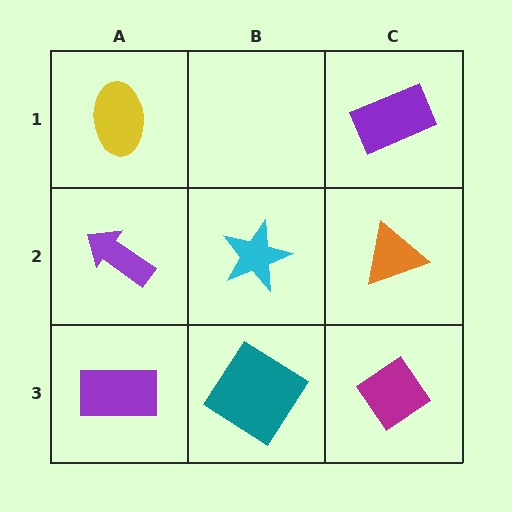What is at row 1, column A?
A yellow ellipse.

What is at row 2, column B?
A cyan star.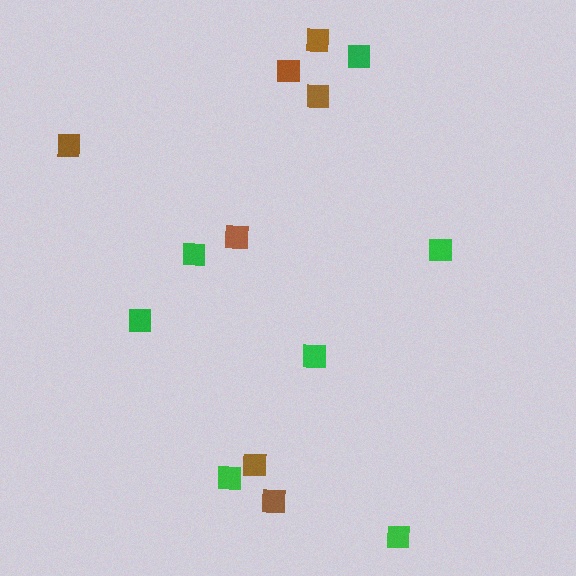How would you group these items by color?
There are 2 groups: one group of brown squares (7) and one group of green squares (7).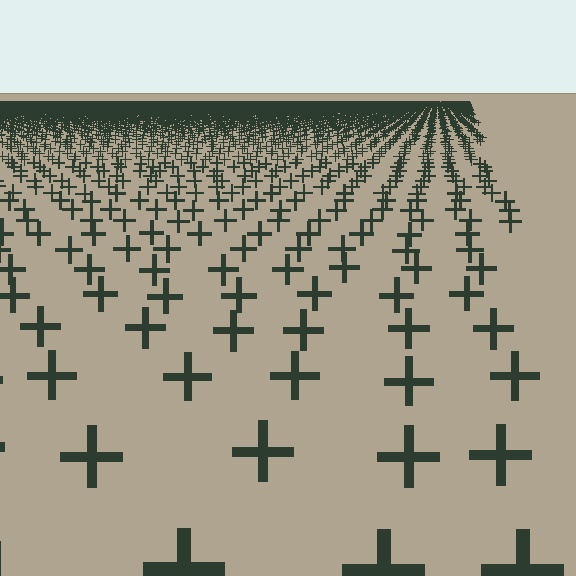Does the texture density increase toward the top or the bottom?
Density increases toward the top.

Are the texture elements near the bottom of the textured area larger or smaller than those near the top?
Larger. Near the bottom, elements are closer to the viewer and appear at a bigger on-screen size.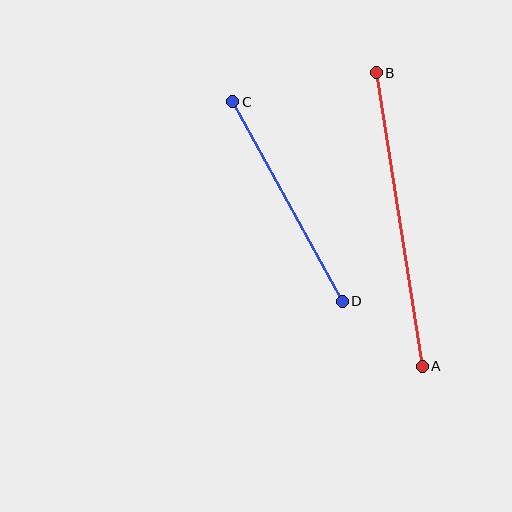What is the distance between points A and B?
The distance is approximately 297 pixels.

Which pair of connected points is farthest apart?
Points A and B are farthest apart.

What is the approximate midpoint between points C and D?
The midpoint is at approximately (287, 201) pixels.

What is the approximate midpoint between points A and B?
The midpoint is at approximately (399, 220) pixels.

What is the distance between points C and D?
The distance is approximately 228 pixels.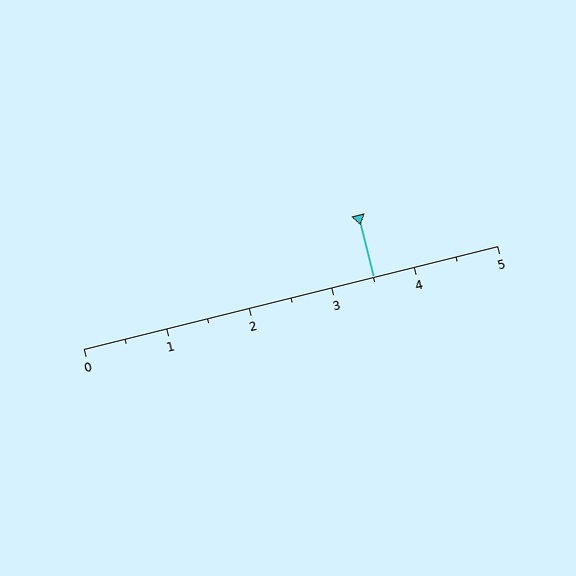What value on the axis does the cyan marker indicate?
The marker indicates approximately 3.5.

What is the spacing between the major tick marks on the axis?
The major ticks are spaced 1 apart.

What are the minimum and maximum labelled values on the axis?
The axis runs from 0 to 5.